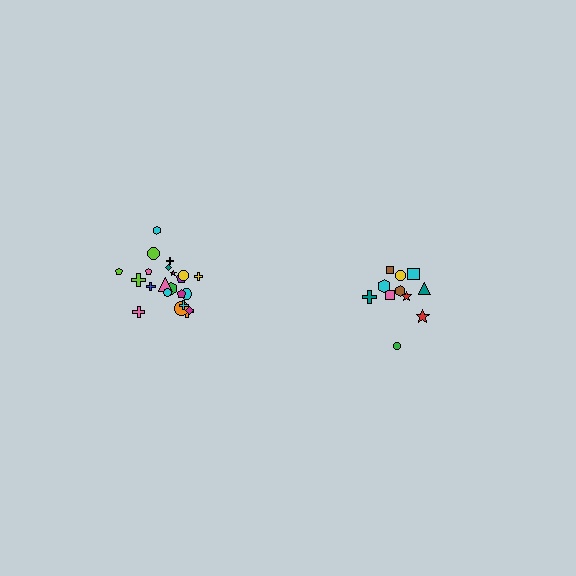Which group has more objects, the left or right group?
The left group.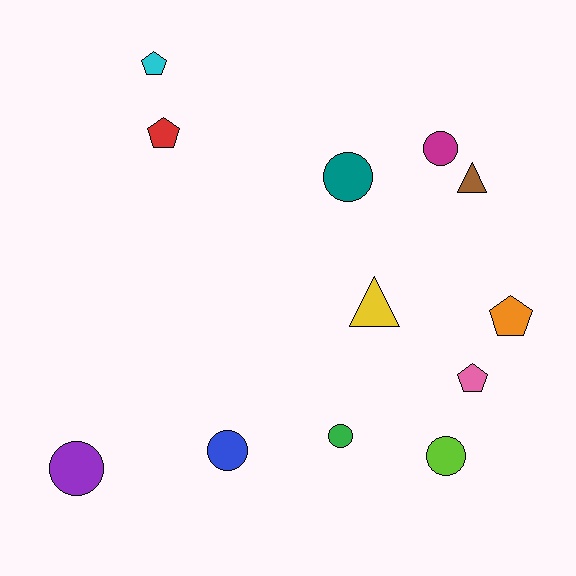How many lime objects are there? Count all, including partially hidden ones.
There is 1 lime object.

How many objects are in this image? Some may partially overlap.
There are 12 objects.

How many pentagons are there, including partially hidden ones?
There are 4 pentagons.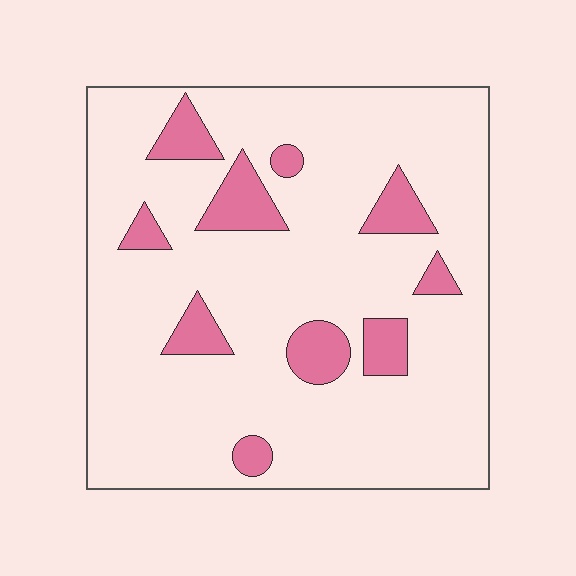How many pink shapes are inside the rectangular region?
10.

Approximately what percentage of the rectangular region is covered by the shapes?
Approximately 15%.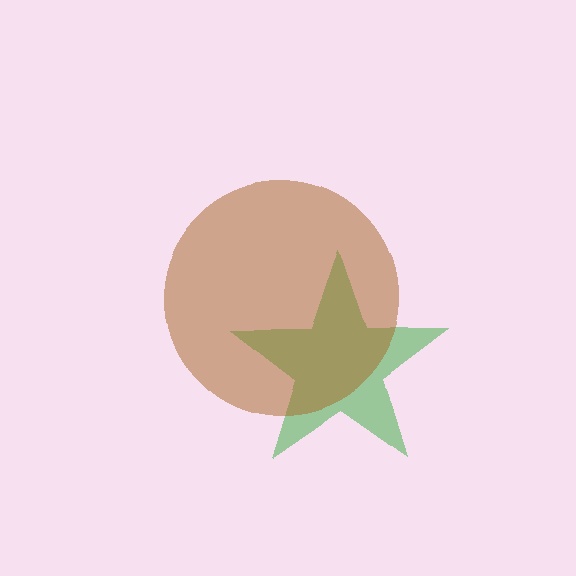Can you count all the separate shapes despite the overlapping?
Yes, there are 2 separate shapes.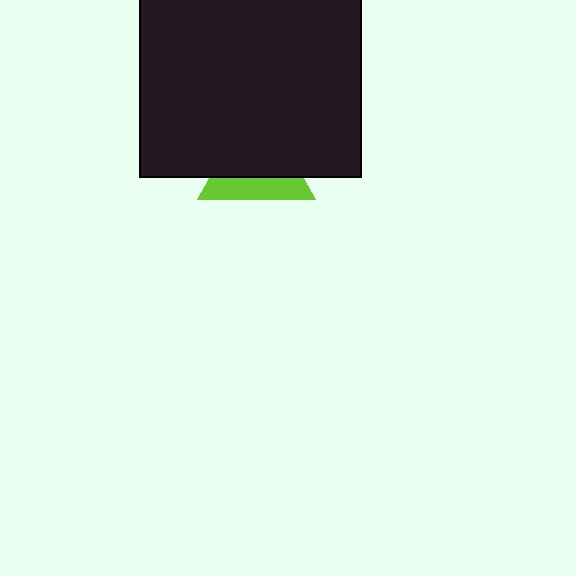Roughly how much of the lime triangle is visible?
A small part of it is visible (roughly 38%).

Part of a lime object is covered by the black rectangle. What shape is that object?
It is a triangle.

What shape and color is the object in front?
The object in front is a black rectangle.